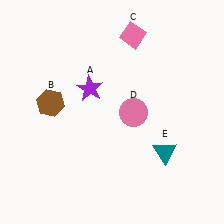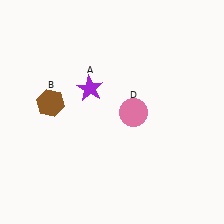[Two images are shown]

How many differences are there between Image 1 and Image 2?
There are 2 differences between the two images.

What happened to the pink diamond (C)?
The pink diamond (C) was removed in Image 2. It was in the top-right area of Image 1.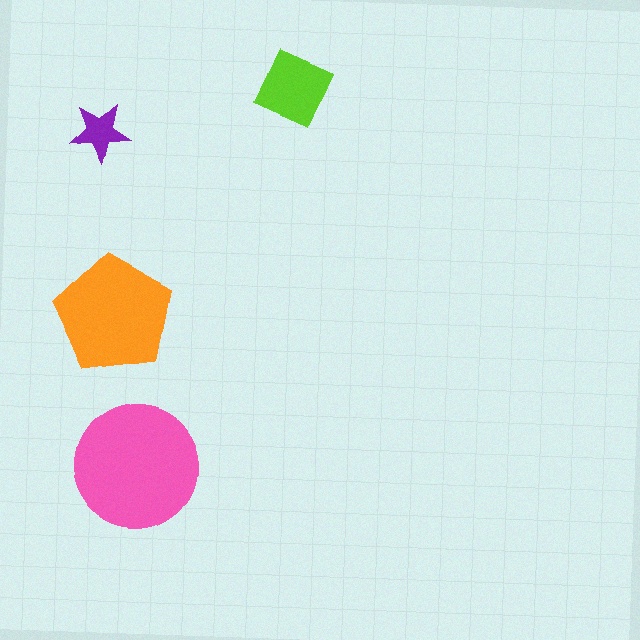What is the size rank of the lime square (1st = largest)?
3rd.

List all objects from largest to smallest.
The pink circle, the orange pentagon, the lime square, the purple star.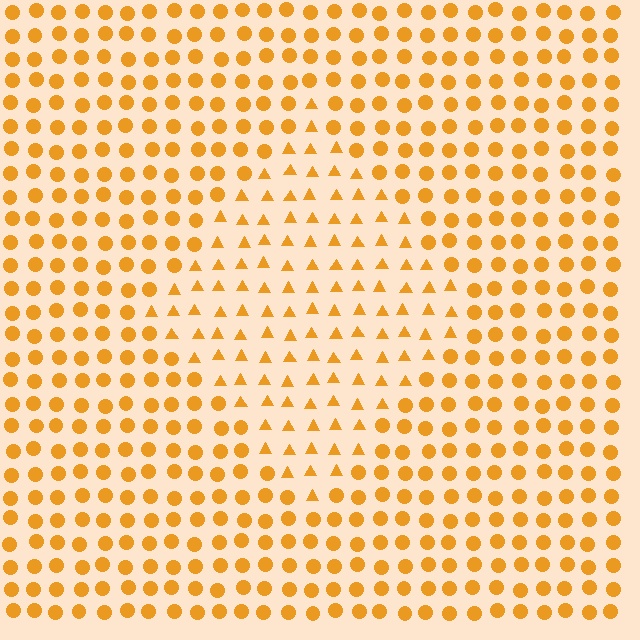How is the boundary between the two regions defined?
The boundary is defined by a change in element shape: triangles inside vs. circles outside. All elements share the same color and spacing.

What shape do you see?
I see a diamond.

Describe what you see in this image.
The image is filled with small orange elements arranged in a uniform grid. A diamond-shaped region contains triangles, while the surrounding area contains circles. The boundary is defined purely by the change in element shape.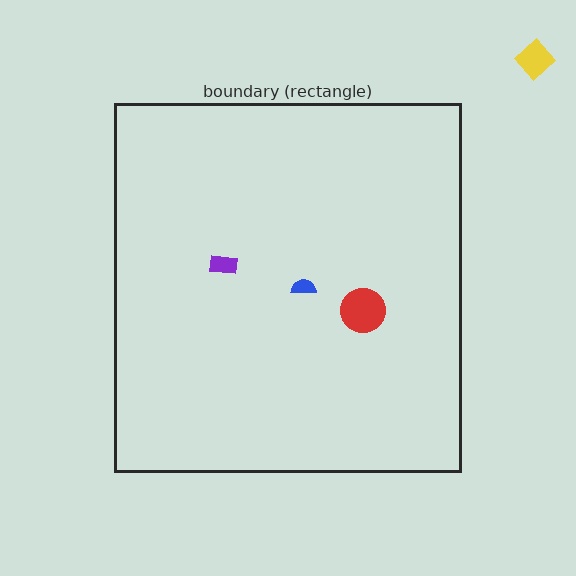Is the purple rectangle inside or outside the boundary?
Inside.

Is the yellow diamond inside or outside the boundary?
Outside.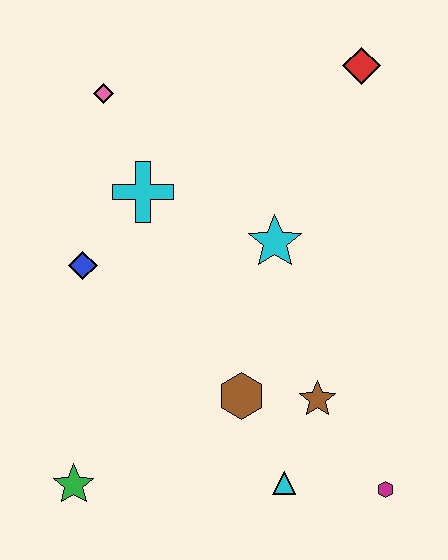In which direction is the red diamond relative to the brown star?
The red diamond is above the brown star.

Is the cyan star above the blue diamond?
Yes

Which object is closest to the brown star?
The brown hexagon is closest to the brown star.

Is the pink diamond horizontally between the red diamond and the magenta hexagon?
No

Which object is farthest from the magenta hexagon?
The pink diamond is farthest from the magenta hexagon.